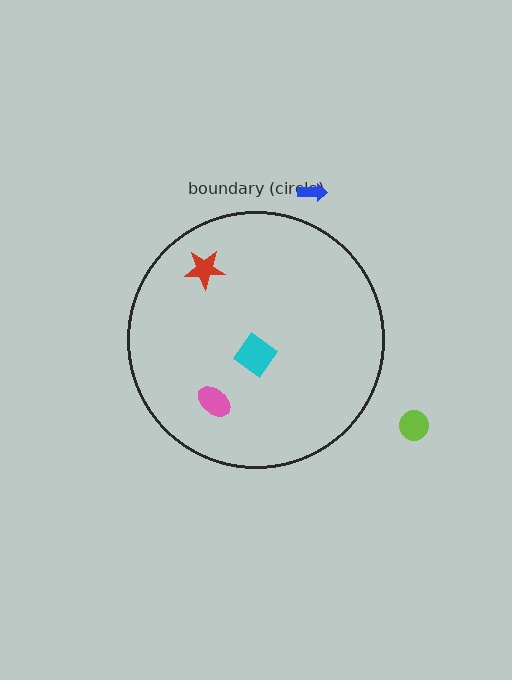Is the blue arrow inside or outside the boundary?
Outside.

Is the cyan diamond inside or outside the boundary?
Inside.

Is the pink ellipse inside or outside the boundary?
Inside.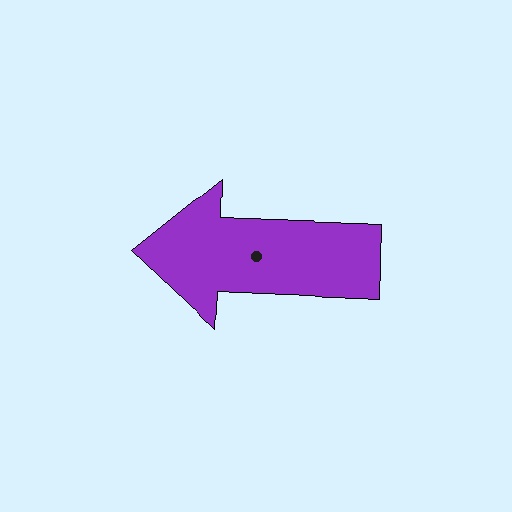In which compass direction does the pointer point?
West.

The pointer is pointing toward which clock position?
Roughly 9 o'clock.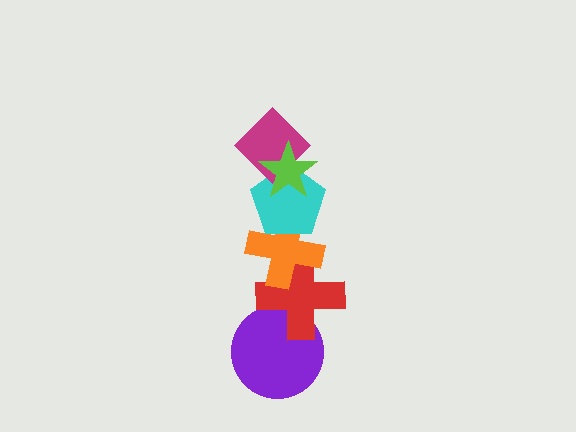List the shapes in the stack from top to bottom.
From top to bottom: the lime star, the magenta diamond, the cyan pentagon, the orange cross, the red cross, the purple circle.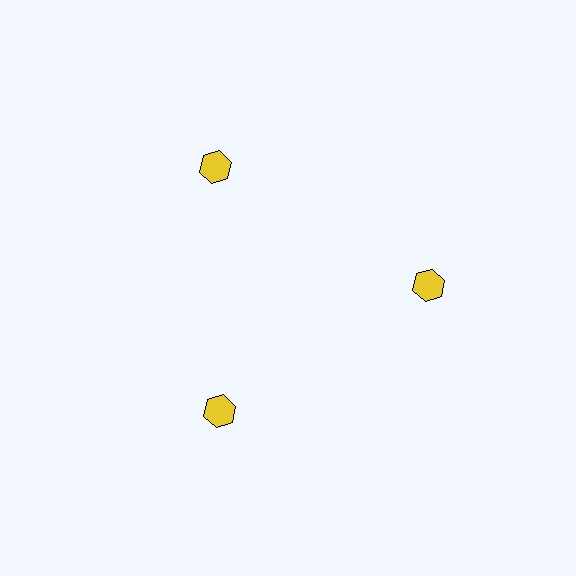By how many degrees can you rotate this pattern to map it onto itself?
The pattern maps onto itself every 120 degrees of rotation.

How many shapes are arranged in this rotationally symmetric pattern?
There are 3 shapes, arranged in 3 groups of 1.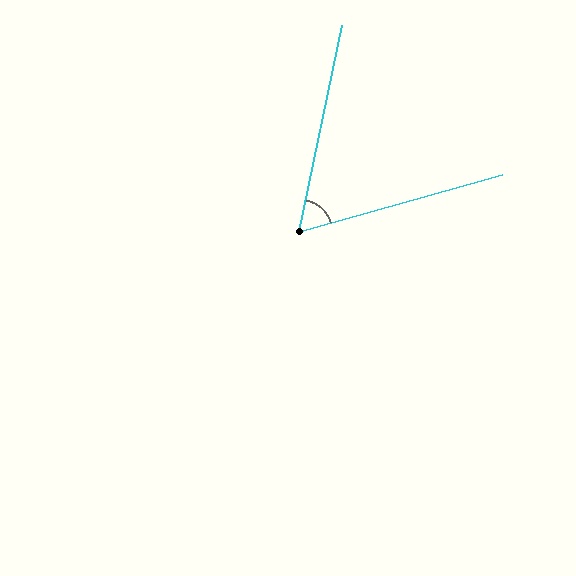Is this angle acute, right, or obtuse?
It is acute.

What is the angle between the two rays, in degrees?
Approximately 62 degrees.